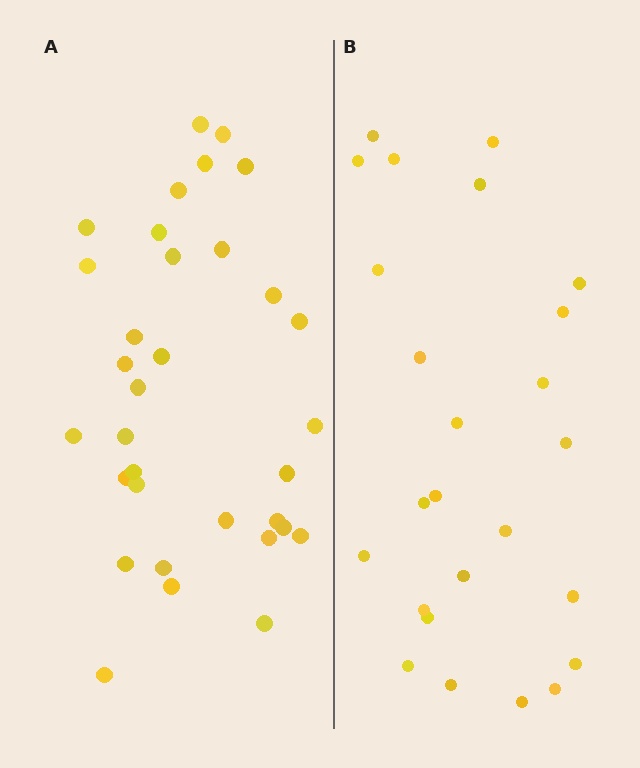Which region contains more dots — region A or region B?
Region A (the left region) has more dots.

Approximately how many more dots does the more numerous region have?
Region A has roughly 8 or so more dots than region B.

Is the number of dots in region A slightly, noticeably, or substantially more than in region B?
Region A has noticeably more, but not dramatically so. The ratio is roughly 1.3 to 1.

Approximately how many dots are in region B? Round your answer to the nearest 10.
About 20 dots. (The exact count is 25, which rounds to 20.)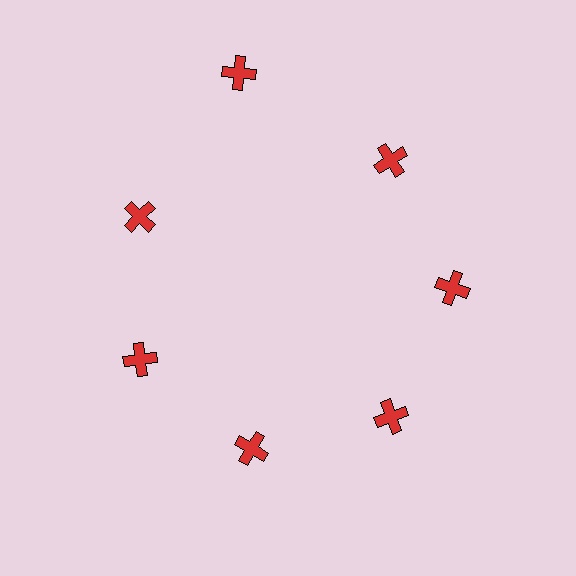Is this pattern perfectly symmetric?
No. The 7 red crosses are arranged in a ring, but one element near the 12 o'clock position is pushed outward from the center, breaking the 7-fold rotational symmetry.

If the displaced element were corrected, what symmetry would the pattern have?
It would have 7-fold rotational symmetry — the pattern would map onto itself every 51 degrees.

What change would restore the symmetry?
The symmetry would be restored by moving it inward, back onto the ring so that all 7 crosses sit at equal angles and equal distance from the center.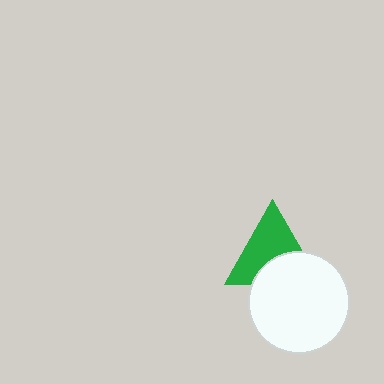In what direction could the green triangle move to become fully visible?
The green triangle could move up. That would shift it out from behind the white circle entirely.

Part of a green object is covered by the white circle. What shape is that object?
It is a triangle.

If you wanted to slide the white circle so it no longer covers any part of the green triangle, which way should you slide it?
Slide it down — that is the most direct way to separate the two shapes.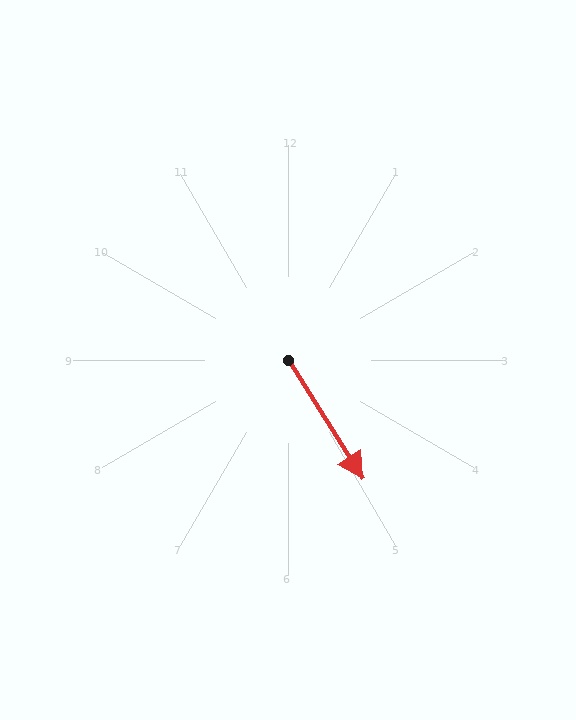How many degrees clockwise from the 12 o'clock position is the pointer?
Approximately 148 degrees.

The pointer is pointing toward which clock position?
Roughly 5 o'clock.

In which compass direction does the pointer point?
Southeast.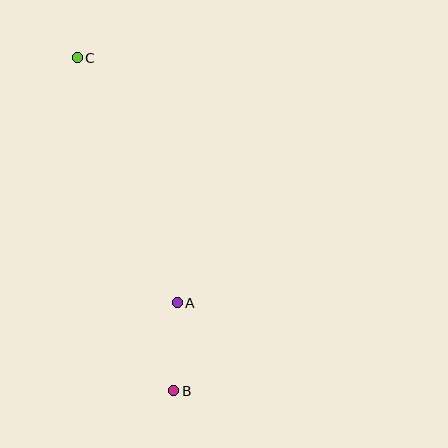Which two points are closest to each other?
Points A and B are closest to each other.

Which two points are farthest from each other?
Points B and C are farthest from each other.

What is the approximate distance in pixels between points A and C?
The distance between A and C is approximately 264 pixels.